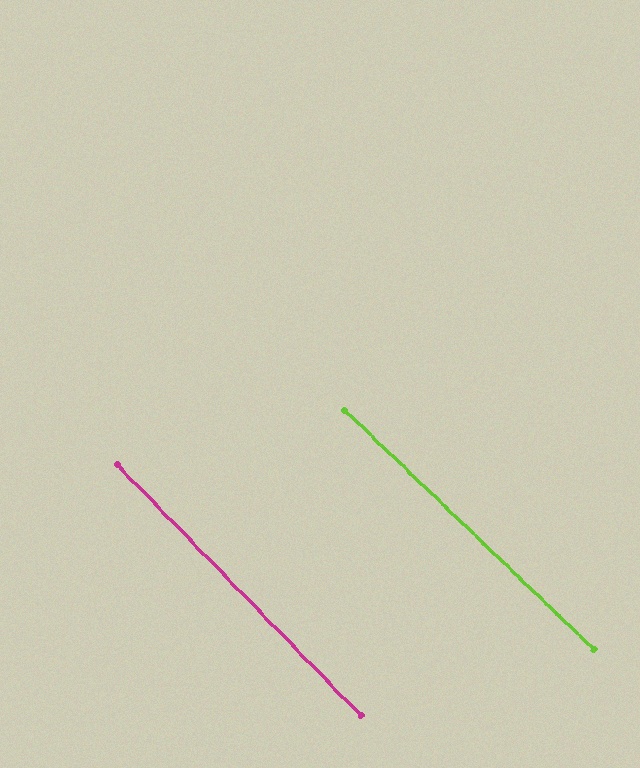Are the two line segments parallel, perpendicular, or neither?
Parallel — their directions differ by only 2.0°.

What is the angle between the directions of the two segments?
Approximately 2 degrees.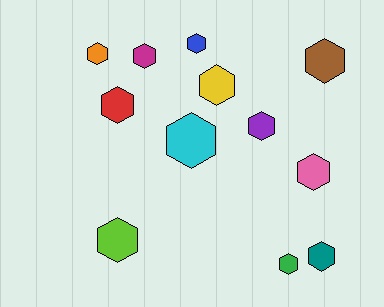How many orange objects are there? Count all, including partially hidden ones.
There is 1 orange object.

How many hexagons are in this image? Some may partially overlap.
There are 12 hexagons.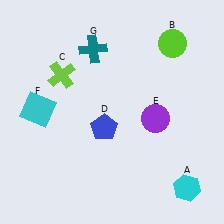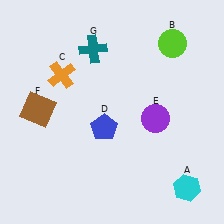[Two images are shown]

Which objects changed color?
C changed from lime to orange. F changed from cyan to brown.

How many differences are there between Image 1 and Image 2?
There are 2 differences between the two images.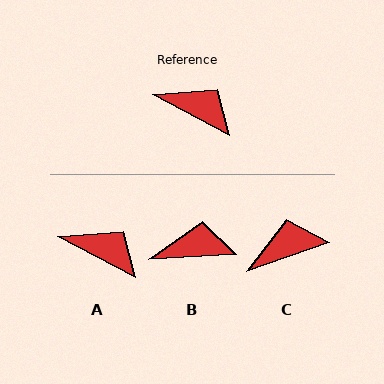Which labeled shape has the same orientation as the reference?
A.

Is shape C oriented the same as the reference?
No, it is off by about 48 degrees.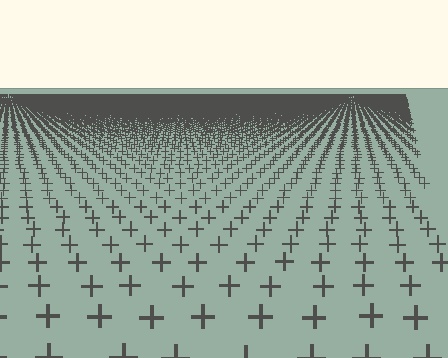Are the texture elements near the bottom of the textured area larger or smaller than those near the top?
Larger. Near the bottom, elements are closer to the viewer and appear at a bigger on-screen size.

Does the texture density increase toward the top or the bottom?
Density increases toward the top.